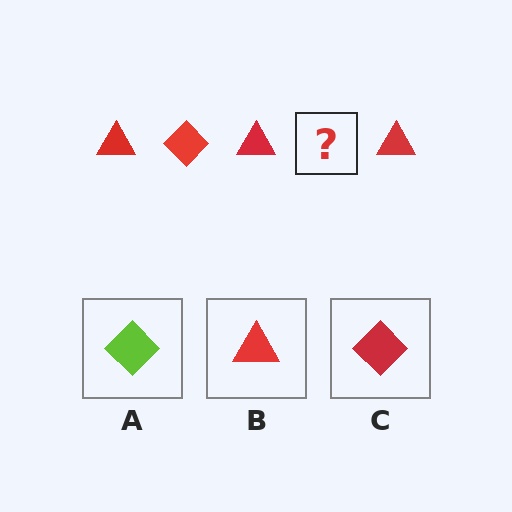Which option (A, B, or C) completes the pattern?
C.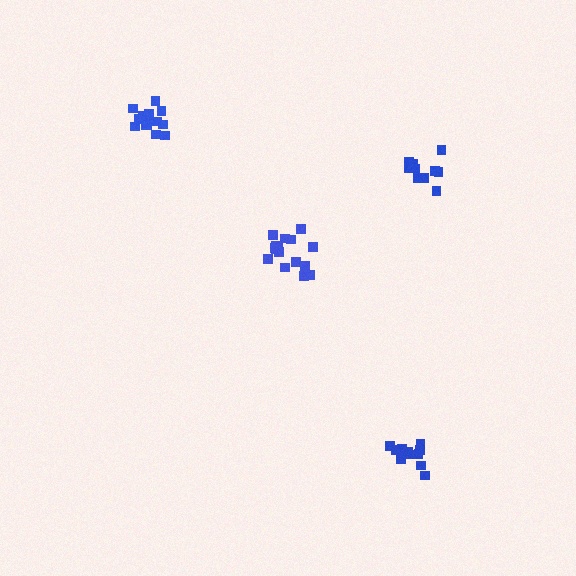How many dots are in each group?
Group 1: 16 dots, Group 2: 14 dots, Group 3: 13 dots, Group 4: 10 dots (53 total).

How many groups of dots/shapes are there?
There are 4 groups.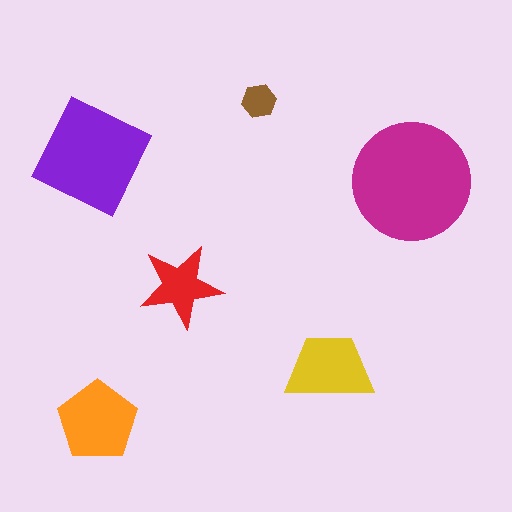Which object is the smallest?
The brown hexagon.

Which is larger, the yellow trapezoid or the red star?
The yellow trapezoid.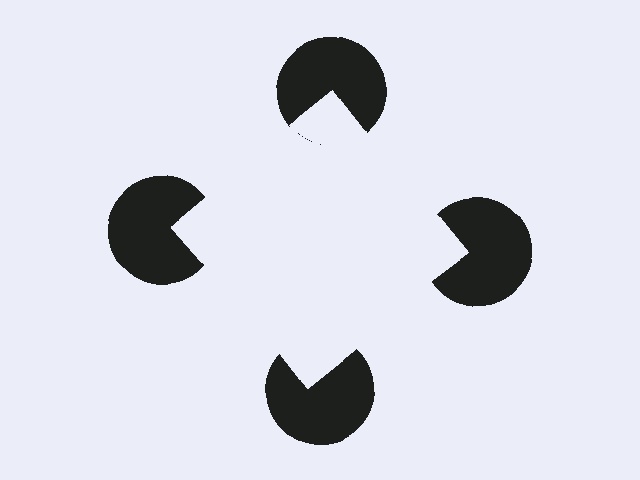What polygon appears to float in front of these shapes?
An illusory square — its edges are inferred from the aligned wedge cuts in the pac-man discs, not physically drawn.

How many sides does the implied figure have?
4 sides.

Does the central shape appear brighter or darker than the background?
It typically appears slightly brighter than the background, even though no actual brightness change is drawn.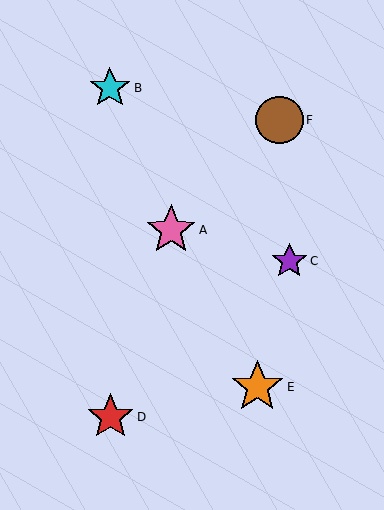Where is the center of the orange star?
The center of the orange star is at (257, 387).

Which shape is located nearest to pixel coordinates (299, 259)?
The purple star (labeled C) at (289, 261) is nearest to that location.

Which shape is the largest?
The orange star (labeled E) is the largest.